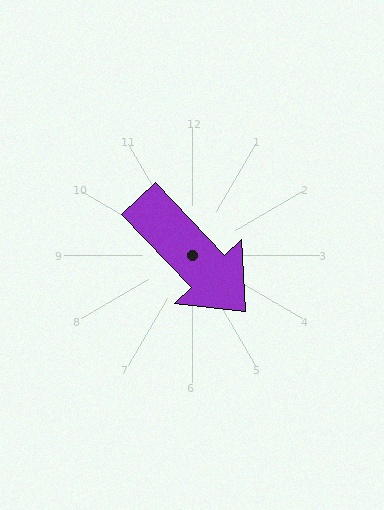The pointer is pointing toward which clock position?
Roughly 5 o'clock.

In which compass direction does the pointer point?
Southeast.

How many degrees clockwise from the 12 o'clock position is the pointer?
Approximately 137 degrees.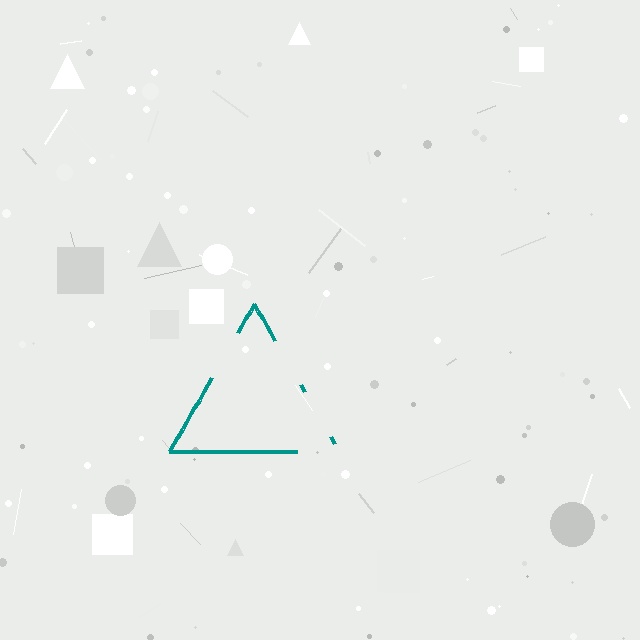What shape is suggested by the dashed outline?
The dashed outline suggests a triangle.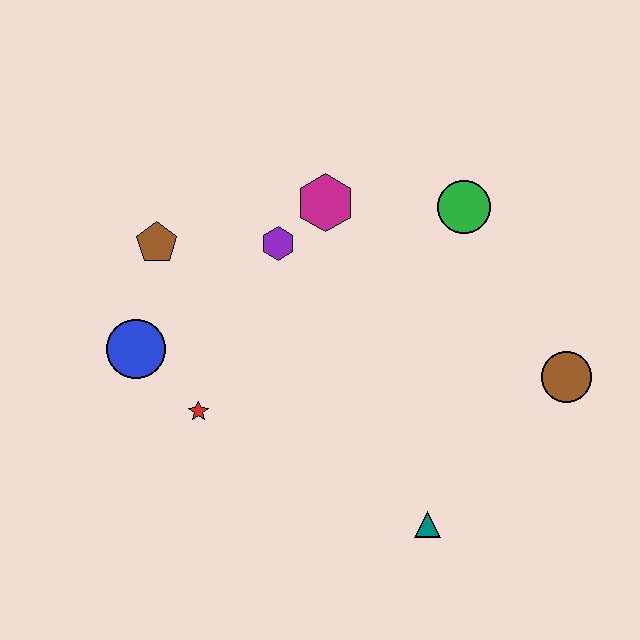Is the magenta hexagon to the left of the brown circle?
Yes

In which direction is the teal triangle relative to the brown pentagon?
The teal triangle is below the brown pentagon.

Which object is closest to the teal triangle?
The brown circle is closest to the teal triangle.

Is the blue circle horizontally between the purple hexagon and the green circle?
No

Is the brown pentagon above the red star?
Yes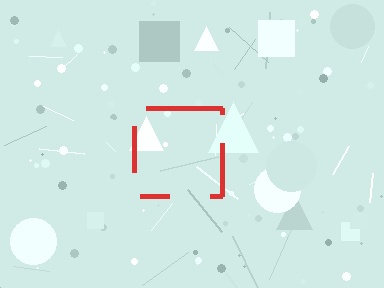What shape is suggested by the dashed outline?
The dashed outline suggests a square.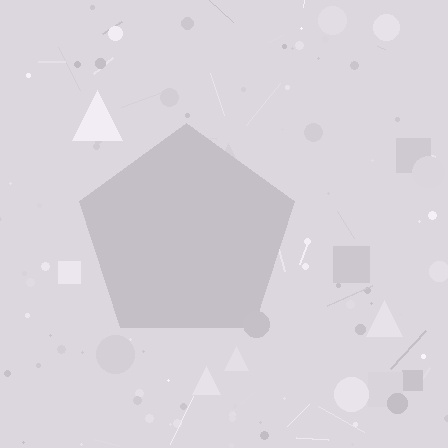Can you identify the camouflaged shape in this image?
The camouflaged shape is a pentagon.